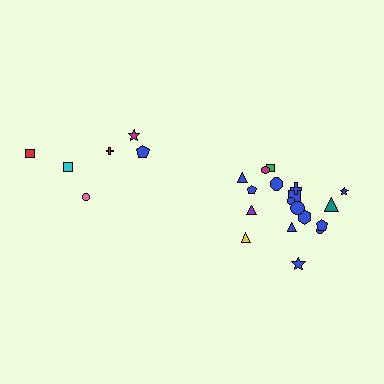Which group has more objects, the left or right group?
The right group.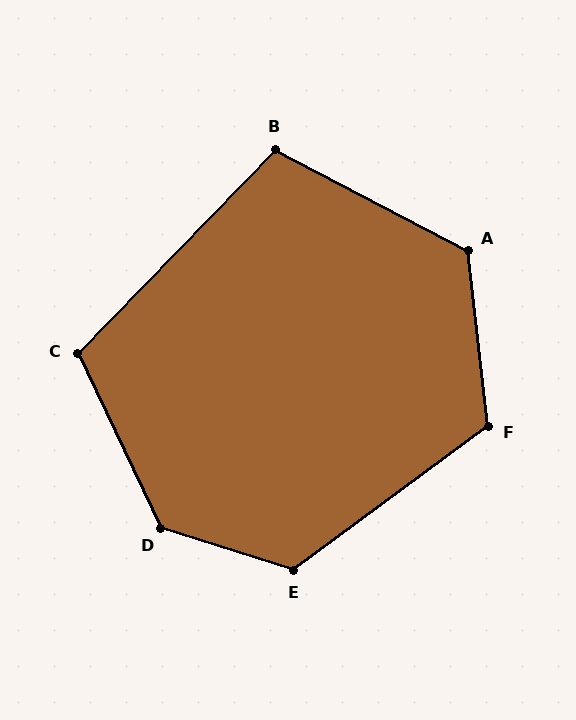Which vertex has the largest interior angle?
D, at approximately 133 degrees.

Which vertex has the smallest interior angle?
B, at approximately 107 degrees.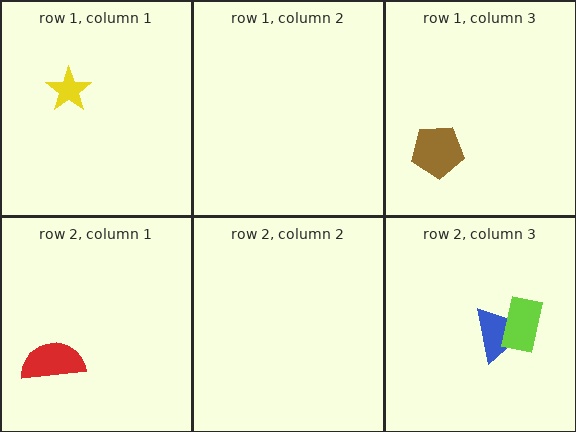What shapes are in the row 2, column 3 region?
The blue triangle, the lime rectangle.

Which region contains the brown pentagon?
The row 1, column 3 region.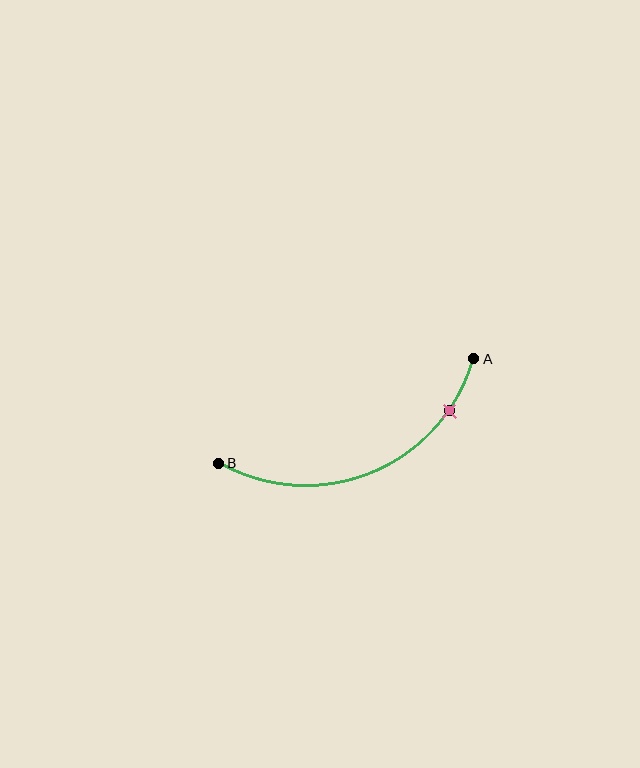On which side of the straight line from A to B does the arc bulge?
The arc bulges below the straight line connecting A and B.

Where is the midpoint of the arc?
The arc midpoint is the point on the curve farthest from the straight line joining A and B. It sits below that line.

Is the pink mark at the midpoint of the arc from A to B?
No. The pink mark lies on the arc but is closer to endpoint A. The arc midpoint would be at the point on the curve equidistant along the arc from both A and B.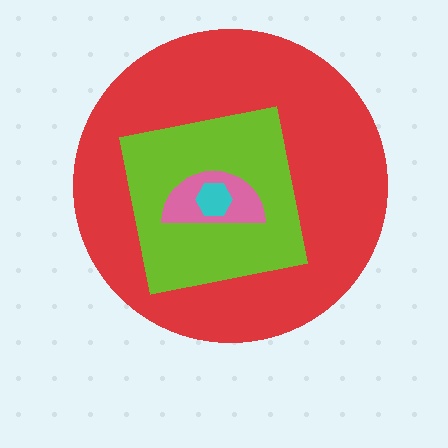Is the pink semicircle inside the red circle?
Yes.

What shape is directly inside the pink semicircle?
The cyan hexagon.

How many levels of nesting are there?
4.